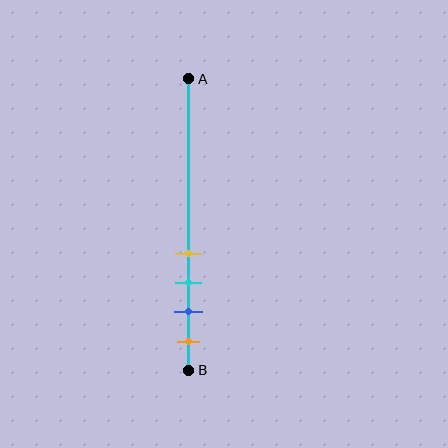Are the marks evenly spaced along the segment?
Yes, the marks are approximately evenly spaced.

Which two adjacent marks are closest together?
The yellow and cyan marks are the closest adjacent pair.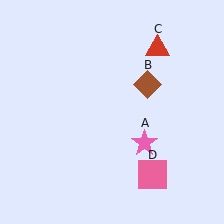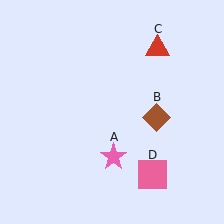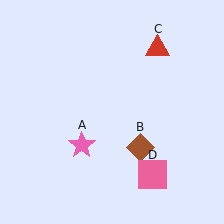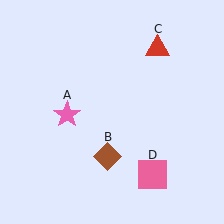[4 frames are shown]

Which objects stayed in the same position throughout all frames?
Red triangle (object C) and pink square (object D) remained stationary.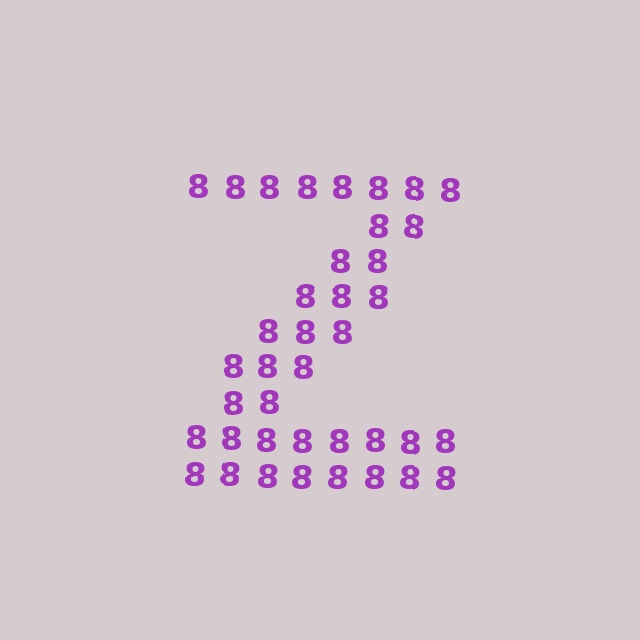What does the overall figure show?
The overall figure shows the letter Z.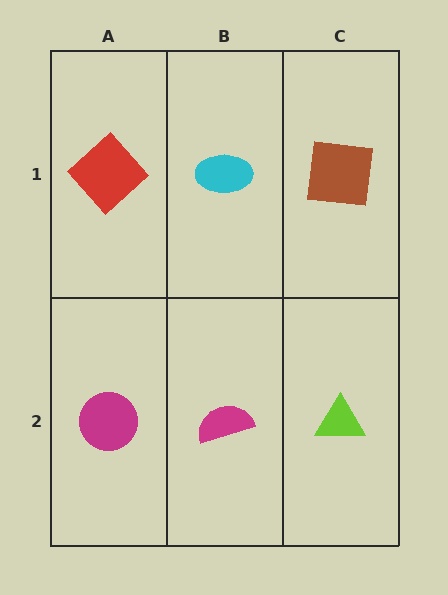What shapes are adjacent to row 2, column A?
A red diamond (row 1, column A), a magenta semicircle (row 2, column B).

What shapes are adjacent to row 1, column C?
A lime triangle (row 2, column C), a cyan ellipse (row 1, column B).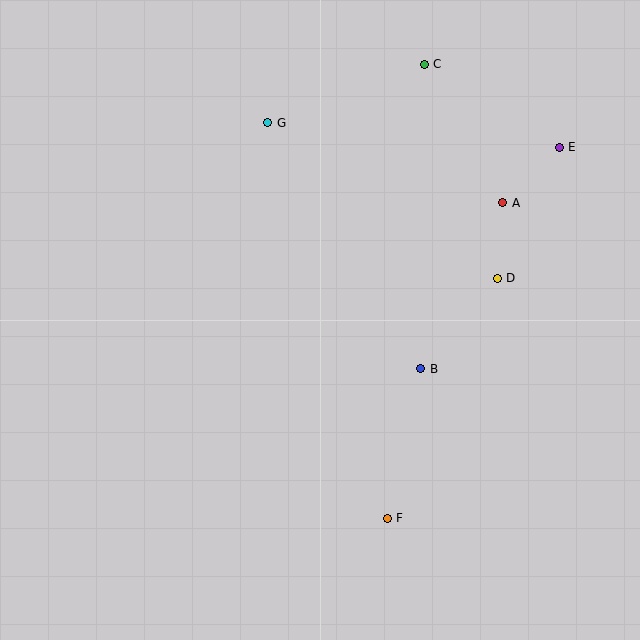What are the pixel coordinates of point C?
Point C is at (424, 64).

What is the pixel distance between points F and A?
The distance between F and A is 336 pixels.